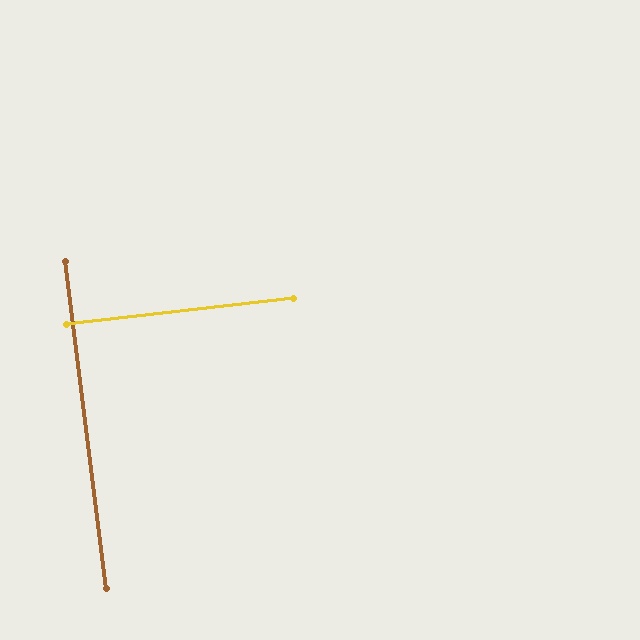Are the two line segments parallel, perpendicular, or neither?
Perpendicular — they meet at approximately 89°.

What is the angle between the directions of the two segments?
Approximately 89 degrees.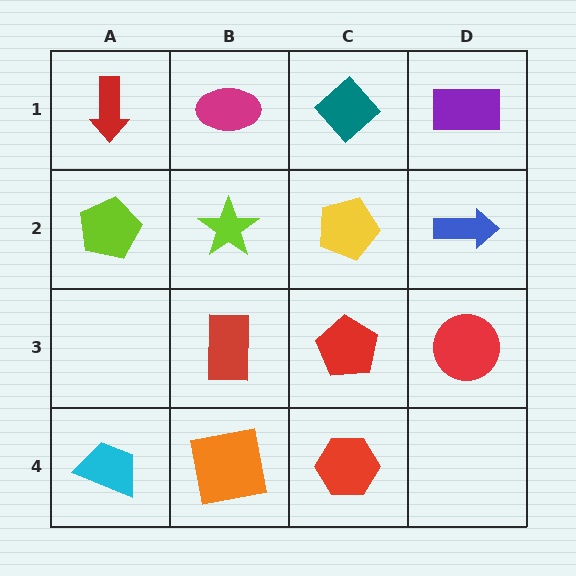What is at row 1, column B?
A magenta ellipse.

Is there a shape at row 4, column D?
No, that cell is empty.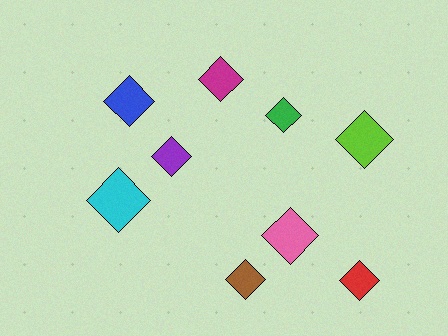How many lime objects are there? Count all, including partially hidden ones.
There is 1 lime object.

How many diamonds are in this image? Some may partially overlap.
There are 9 diamonds.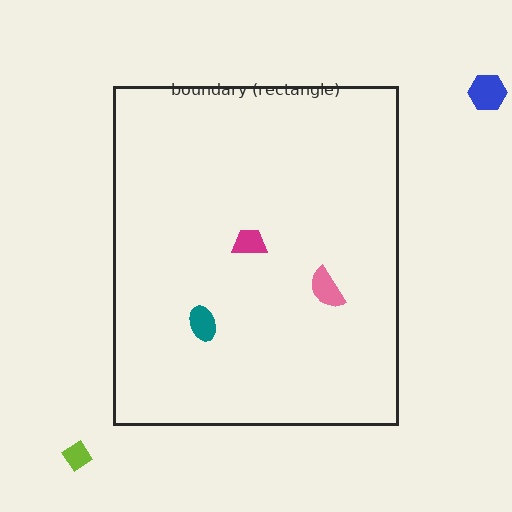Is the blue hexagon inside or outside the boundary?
Outside.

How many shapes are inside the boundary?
3 inside, 2 outside.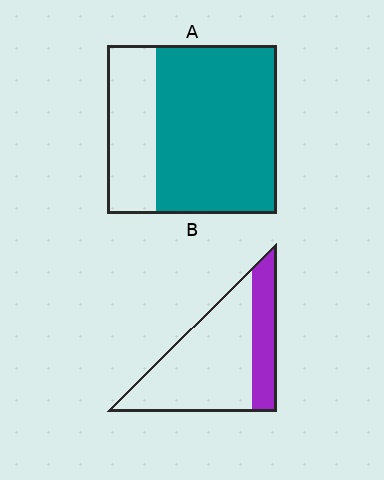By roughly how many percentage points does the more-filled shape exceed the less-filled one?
By roughly 45 percentage points (A over B).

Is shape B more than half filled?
No.